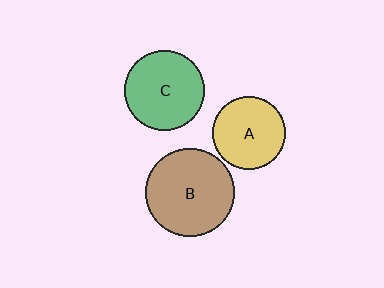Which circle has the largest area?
Circle B (brown).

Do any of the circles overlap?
No, none of the circles overlap.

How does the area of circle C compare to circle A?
Approximately 1.2 times.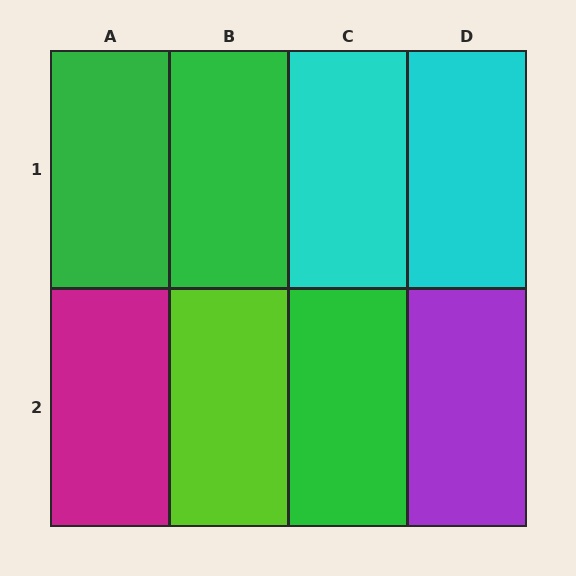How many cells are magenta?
1 cell is magenta.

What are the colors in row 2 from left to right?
Magenta, lime, green, purple.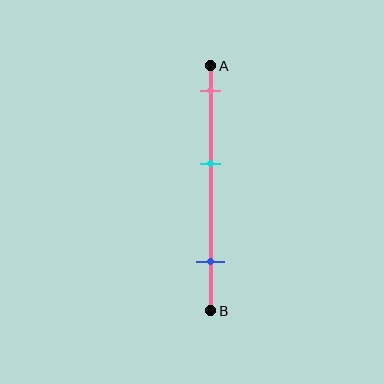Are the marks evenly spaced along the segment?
Yes, the marks are approximately evenly spaced.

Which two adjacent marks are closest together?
The pink and cyan marks are the closest adjacent pair.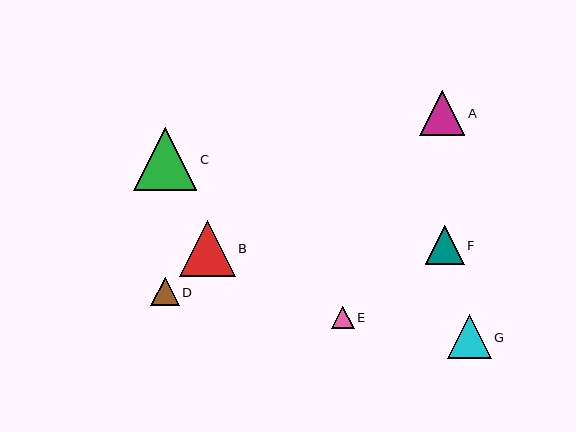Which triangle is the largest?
Triangle C is the largest with a size of approximately 64 pixels.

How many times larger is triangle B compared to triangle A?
Triangle B is approximately 1.2 times the size of triangle A.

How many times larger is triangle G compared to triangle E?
Triangle G is approximately 1.9 times the size of triangle E.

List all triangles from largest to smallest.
From largest to smallest: C, B, A, G, F, D, E.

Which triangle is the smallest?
Triangle E is the smallest with a size of approximately 23 pixels.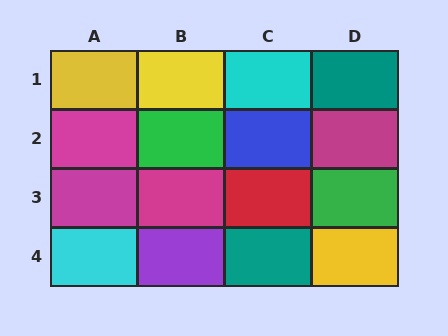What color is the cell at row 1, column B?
Yellow.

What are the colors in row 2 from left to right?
Magenta, green, blue, magenta.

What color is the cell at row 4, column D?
Yellow.